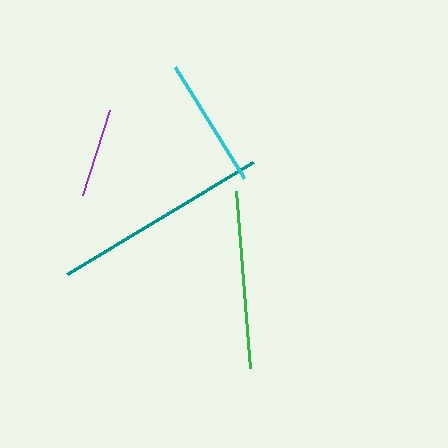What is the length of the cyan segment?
The cyan segment is approximately 131 pixels long.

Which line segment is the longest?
The teal line is the longest at approximately 217 pixels.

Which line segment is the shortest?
The purple line is the shortest at approximately 89 pixels.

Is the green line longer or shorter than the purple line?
The green line is longer than the purple line.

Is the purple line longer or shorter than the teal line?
The teal line is longer than the purple line.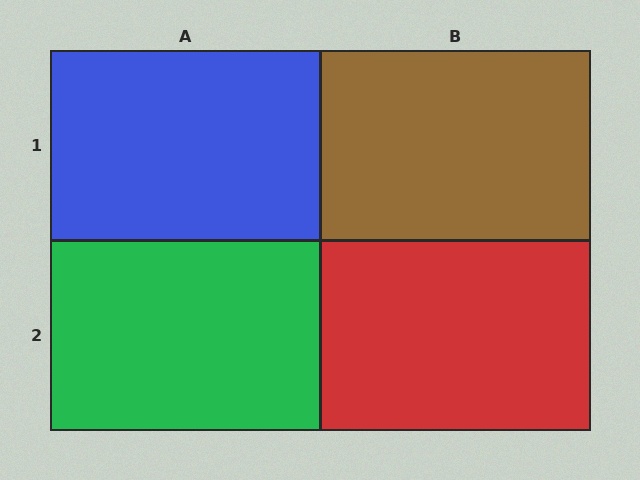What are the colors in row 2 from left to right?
Green, red.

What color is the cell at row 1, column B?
Brown.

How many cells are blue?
1 cell is blue.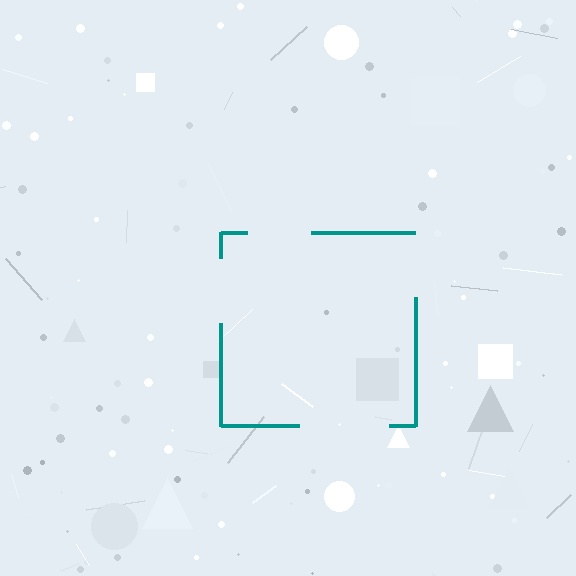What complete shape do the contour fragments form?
The contour fragments form a square.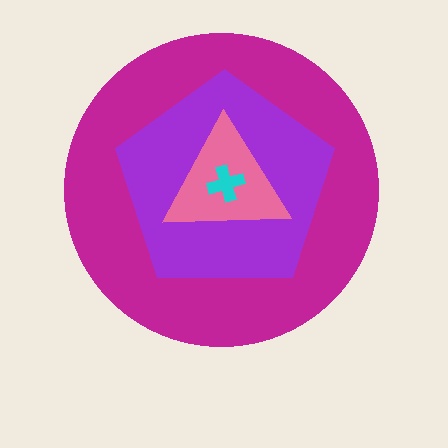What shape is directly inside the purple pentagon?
The pink triangle.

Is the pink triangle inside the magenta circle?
Yes.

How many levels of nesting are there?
4.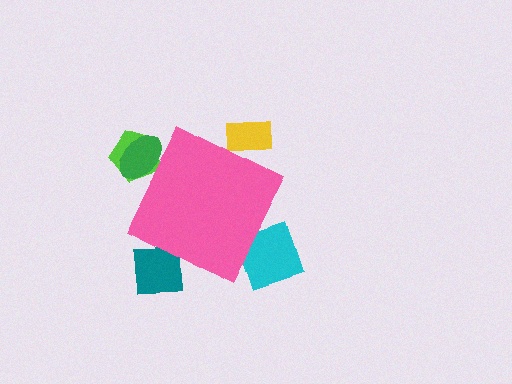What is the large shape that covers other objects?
A pink diamond.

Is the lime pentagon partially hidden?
Yes, the lime pentagon is partially hidden behind the pink diamond.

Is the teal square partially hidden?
Yes, the teal square is partially hidden behind the pink diamond.